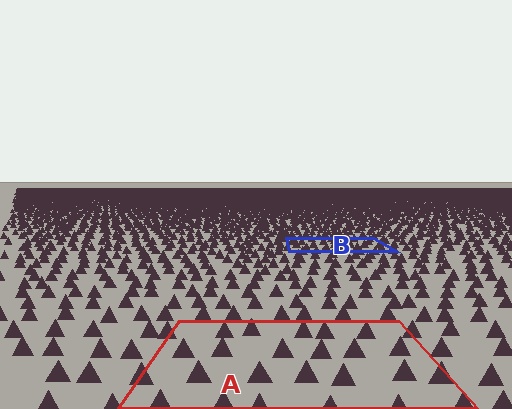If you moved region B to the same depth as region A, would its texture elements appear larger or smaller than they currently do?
They would appear larger. At a closer depth, the same texture elements are projected at a bigger on-screen size.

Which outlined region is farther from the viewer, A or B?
Region B is farther from the viewer — the texture elements inside it appear smaller and more densely packed.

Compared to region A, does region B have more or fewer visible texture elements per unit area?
Region B has more texture elements per unit area — they are packed more densely because it is farther away.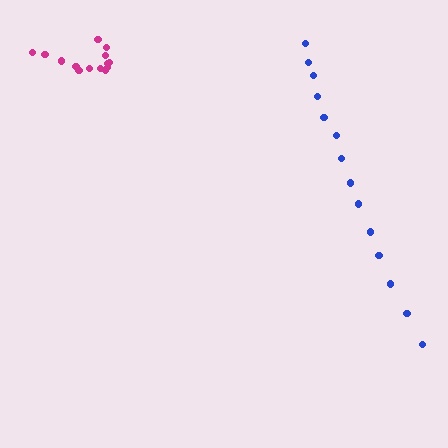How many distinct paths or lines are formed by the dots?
There are 2 distinct paths.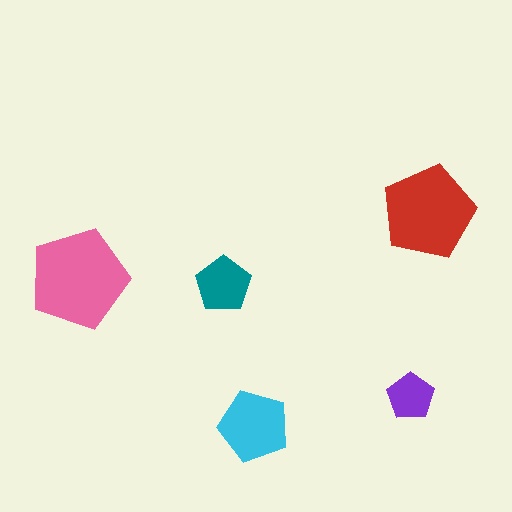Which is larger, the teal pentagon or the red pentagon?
The red one.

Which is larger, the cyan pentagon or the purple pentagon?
The cyan one.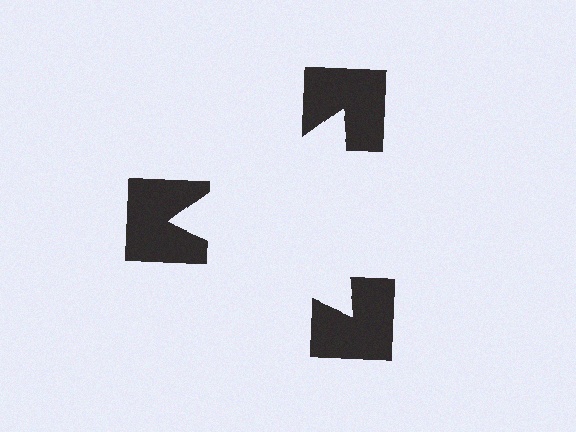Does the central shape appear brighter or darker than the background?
It typically appears slightly brighter than the background, even though no actual brightness change is drawn.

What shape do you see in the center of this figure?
An illusory triangle — its edges are inferred from the aligned wedge cuts in the notched squares, not physically drawn.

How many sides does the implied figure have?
3 sides.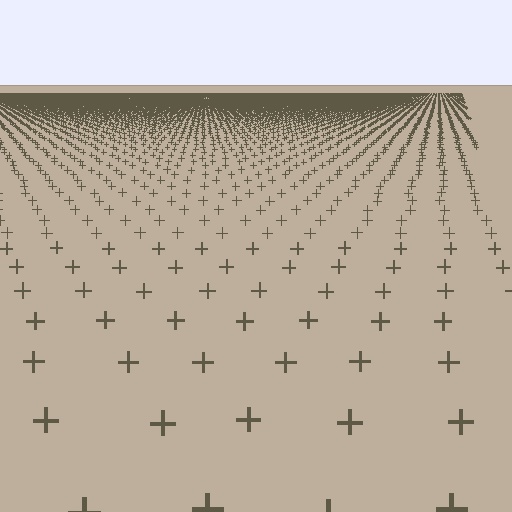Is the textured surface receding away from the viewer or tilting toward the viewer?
The surface is receding away from the viewer. Texture elements get smaller and denser toward the top.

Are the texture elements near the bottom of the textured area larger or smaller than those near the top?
Larger. Near the bottom, elements are closer to the viewer and appear at a bigger on-screen size.